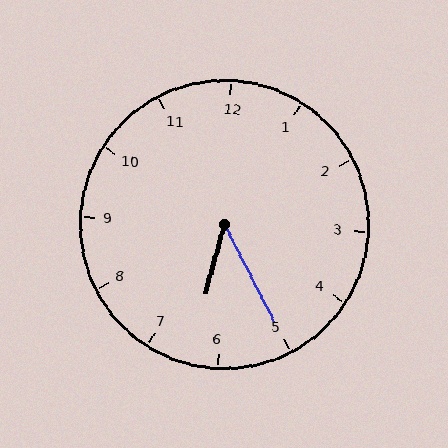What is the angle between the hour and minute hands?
Approximately 42 degrees.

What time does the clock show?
6:25.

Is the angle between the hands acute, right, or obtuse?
It is acute.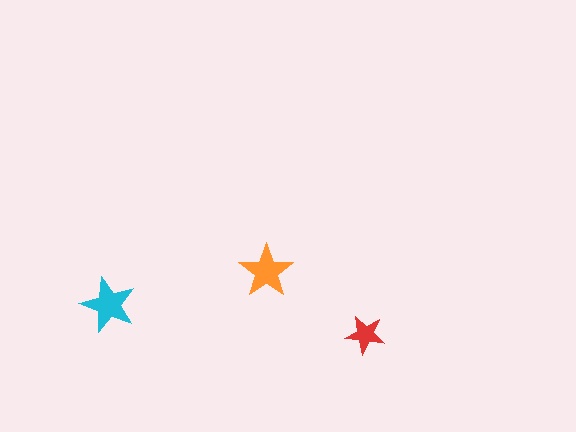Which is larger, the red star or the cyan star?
The cyan one.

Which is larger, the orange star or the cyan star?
The cyan one.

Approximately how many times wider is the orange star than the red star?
About 1.5 times wider.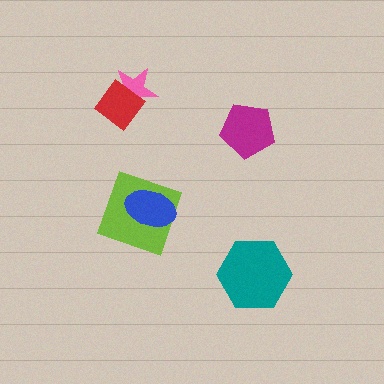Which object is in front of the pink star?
The red diamond is in front of the pink star.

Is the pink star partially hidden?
Yes, it is partially covered by another shape.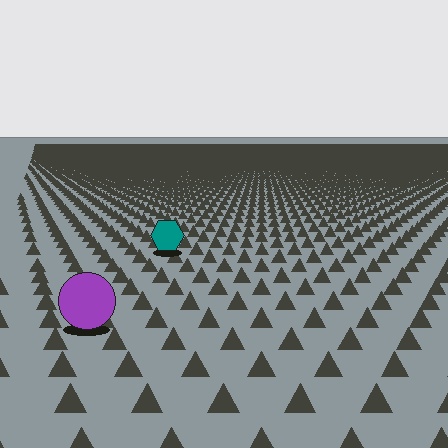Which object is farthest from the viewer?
The teal hexagon is farthest from the viewer. It appears smaller and the ground texture around it is denser.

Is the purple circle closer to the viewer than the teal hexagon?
Yes. The purple circle is closer — you can tell from the texture gradient: the ground texture is coarser near it.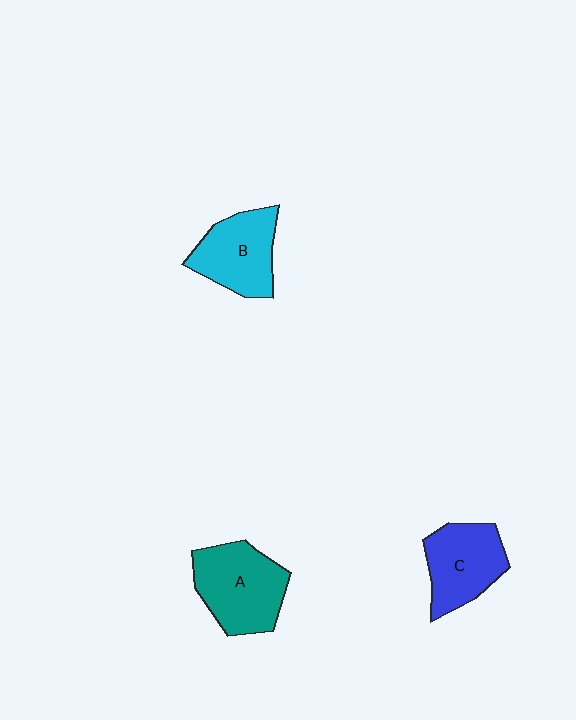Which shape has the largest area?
Shape A (teal).